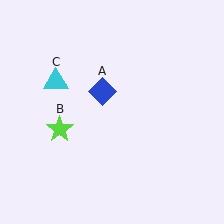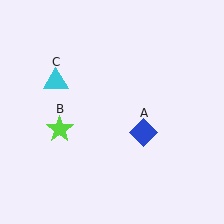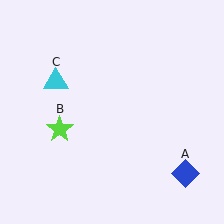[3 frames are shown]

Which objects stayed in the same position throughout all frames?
Lime star (object B) and cyan triangle (object C) remained stationary.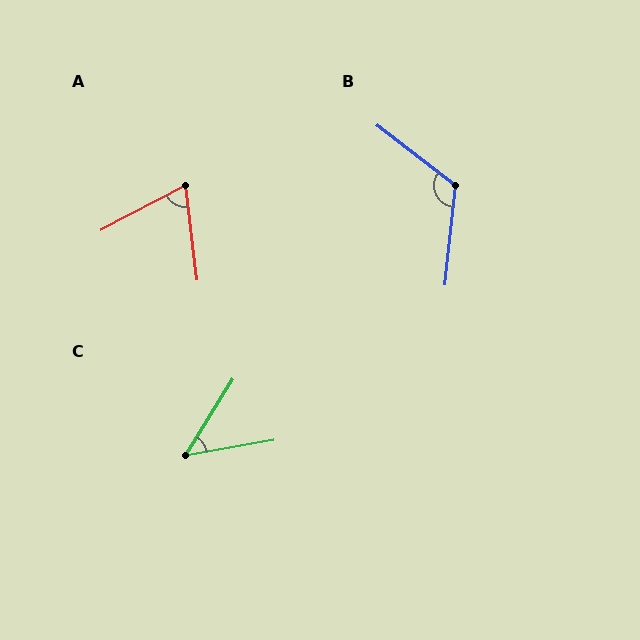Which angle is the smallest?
C, at approximately 48 degrees.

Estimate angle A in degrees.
Approximately 69 degrees.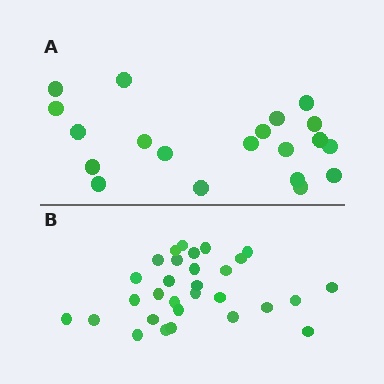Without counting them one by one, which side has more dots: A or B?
Region B (the bottom region) has more dots.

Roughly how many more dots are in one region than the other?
Region B has roughly 10 or so more dots than region A.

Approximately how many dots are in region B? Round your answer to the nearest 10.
About 30 dots.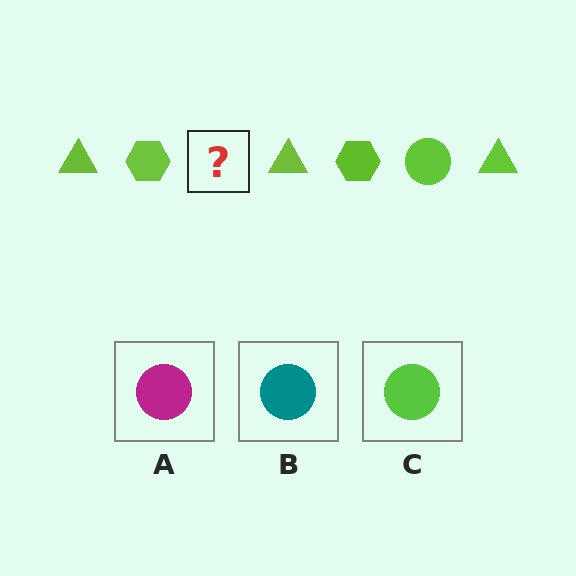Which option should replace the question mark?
Option C.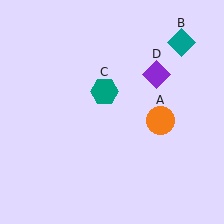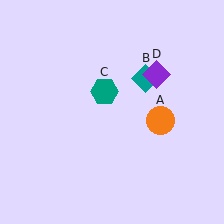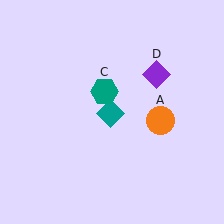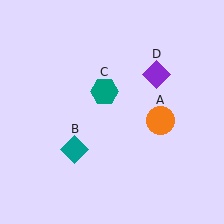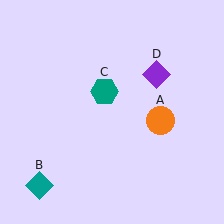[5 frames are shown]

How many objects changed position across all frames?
1 object changed position: teal diamond (object B).